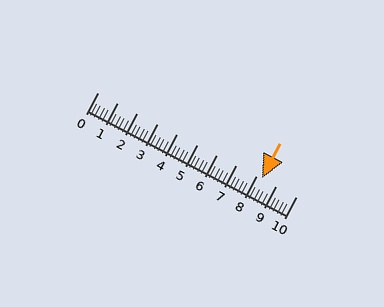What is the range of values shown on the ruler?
The ruler shows values from 0 to 10.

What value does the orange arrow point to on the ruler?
The orange arrow points to approximately 8.3.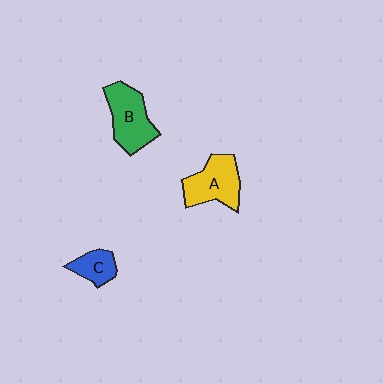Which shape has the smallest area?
Shape C (blue).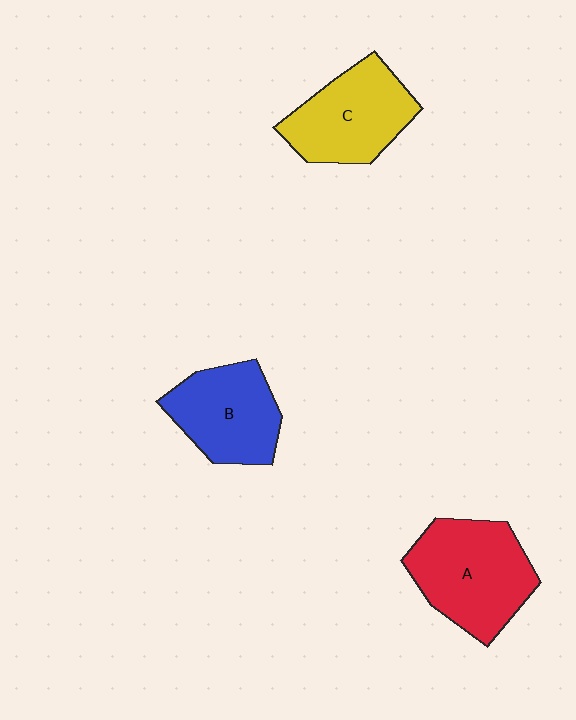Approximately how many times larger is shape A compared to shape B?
Approximately 1.3 times.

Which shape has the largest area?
Shape A (red).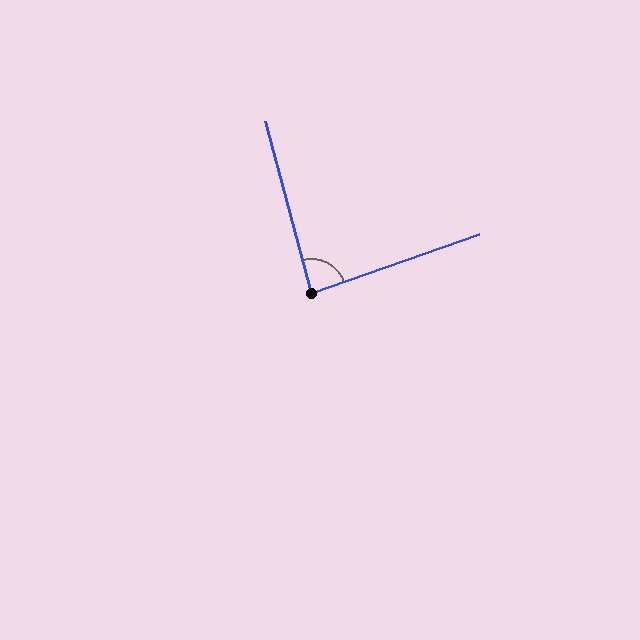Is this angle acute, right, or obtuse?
It is approximately a right angle.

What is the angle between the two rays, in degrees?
Approximately 86 degrees.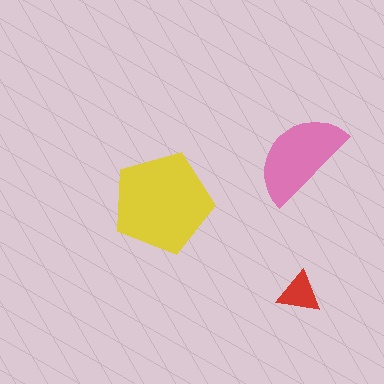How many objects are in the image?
There are 3 objects in the image.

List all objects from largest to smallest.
The yellow pentagon, the pink semicircle, the red triangle.